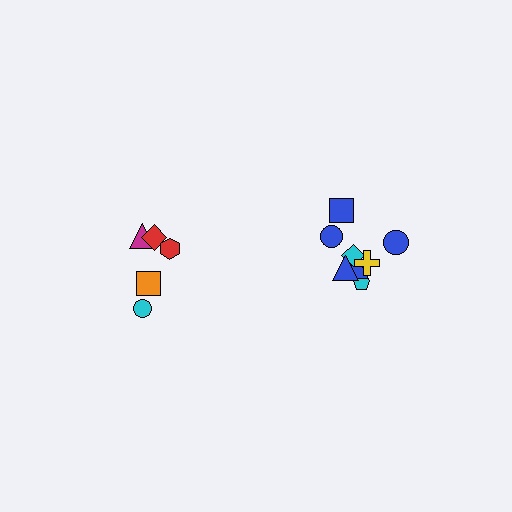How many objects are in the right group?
There are 8 objects.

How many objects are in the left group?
There are 6 objects.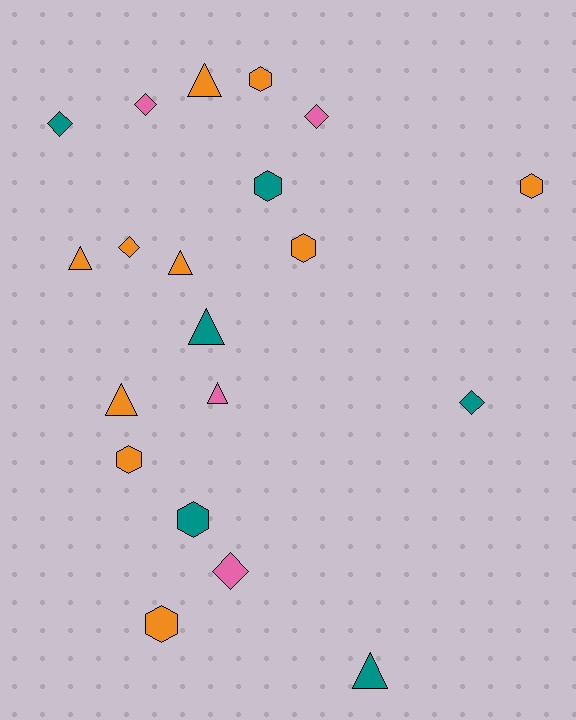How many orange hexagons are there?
There are 5 orange hexagons.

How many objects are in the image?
There are 20 objects.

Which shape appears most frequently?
Triangle, with 7 objects.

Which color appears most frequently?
Orange, with 10 objects.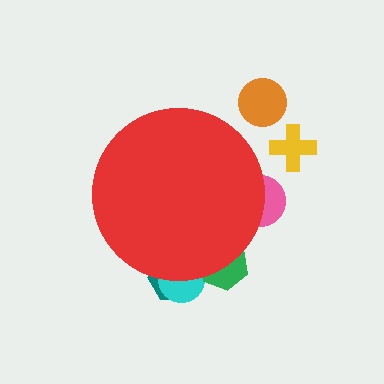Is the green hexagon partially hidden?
Yes, the green hexagon is partially hidden behind the red circle.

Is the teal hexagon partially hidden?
Yes, the teal hexagon is partially hidden behind the red circle.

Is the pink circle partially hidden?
Yes, the pink circle is partially hidden behind the red circle.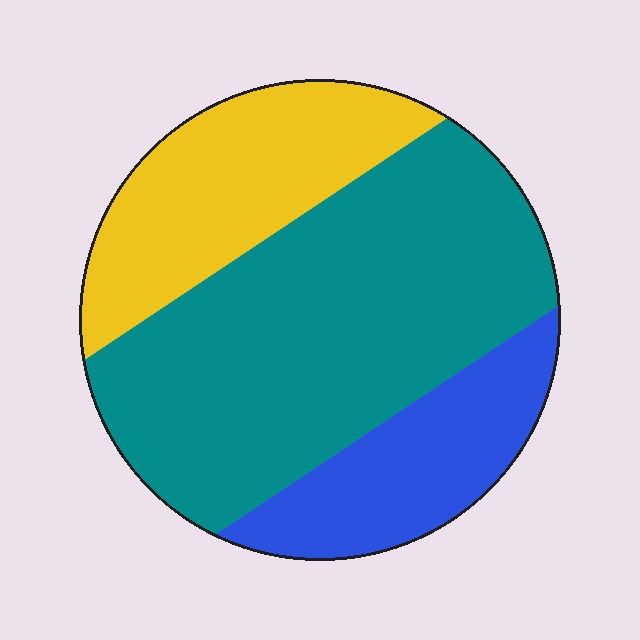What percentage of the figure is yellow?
Yellow covers around 25% of the figure.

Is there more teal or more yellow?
Teal.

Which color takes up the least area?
Blue, at roughly 20%.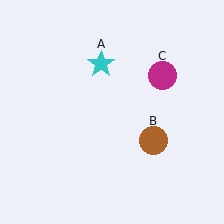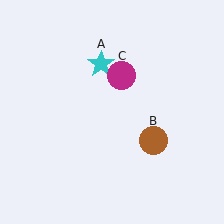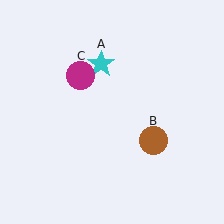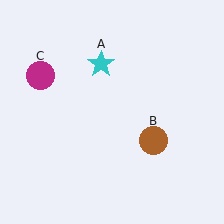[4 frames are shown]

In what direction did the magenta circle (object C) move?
The magenta circle (object C) moved left.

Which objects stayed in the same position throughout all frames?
Cyan star (object A) and brown circle (object B) remained stationary.